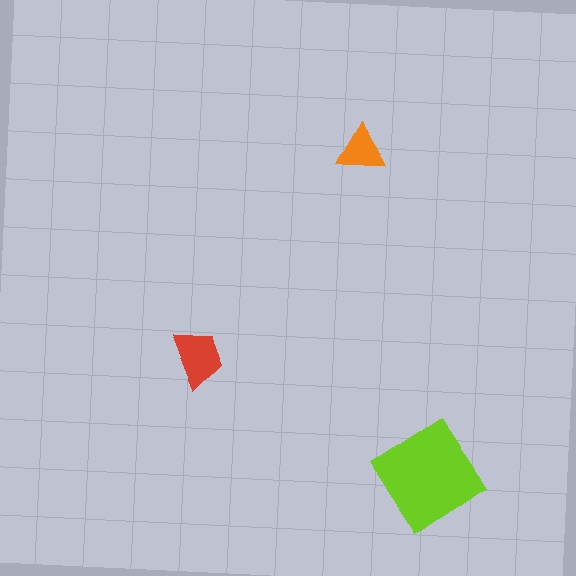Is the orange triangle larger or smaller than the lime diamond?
Smaller.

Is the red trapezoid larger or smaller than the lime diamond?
Smaller.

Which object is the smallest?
The orange triangle.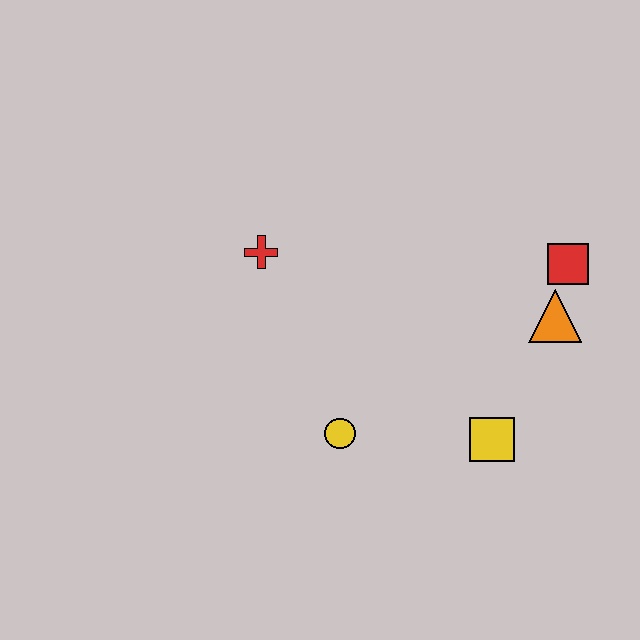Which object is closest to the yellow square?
The orange triangle is closest to the yellow square.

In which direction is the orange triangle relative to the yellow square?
The orange triangle is above the yellow square.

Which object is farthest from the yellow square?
The red cross is farthest from the yellow square.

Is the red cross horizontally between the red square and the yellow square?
No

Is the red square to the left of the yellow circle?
No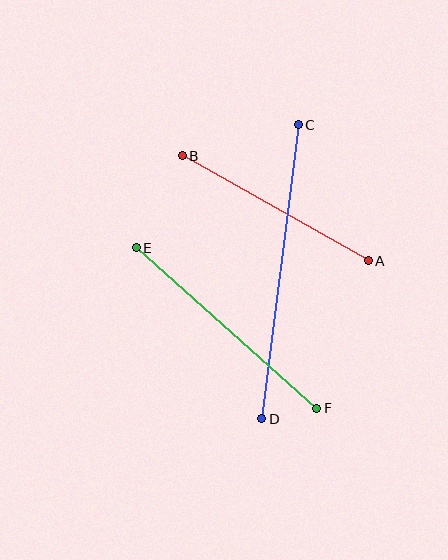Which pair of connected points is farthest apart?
Points C and D are farthest apart.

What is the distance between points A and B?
The distance is approximately 214 pixels.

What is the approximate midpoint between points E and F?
The midpoint is at approximately (227, 328) pixels.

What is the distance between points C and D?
The distance is approximately 296 pixels.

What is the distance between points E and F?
The distance is approximately 242 pixels.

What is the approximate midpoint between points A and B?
The midpoint is at approximately (275, 208) pixels.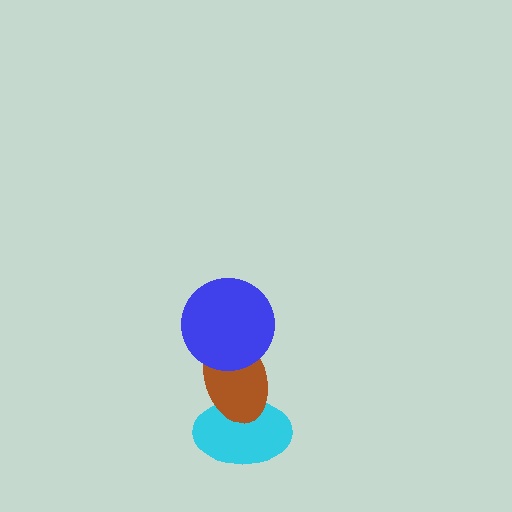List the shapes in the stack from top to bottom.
From top to bottom: the blue circle, the brown ellipse, the cyan ellipse.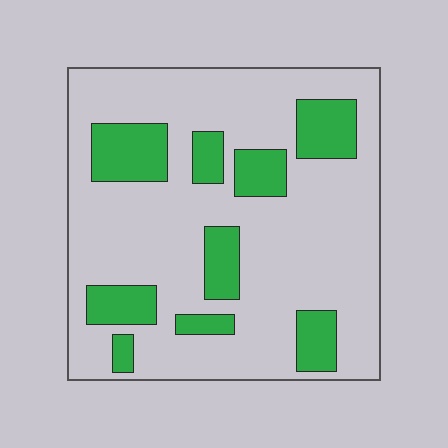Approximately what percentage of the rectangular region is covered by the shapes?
Approximately 25%.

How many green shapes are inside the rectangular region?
9.